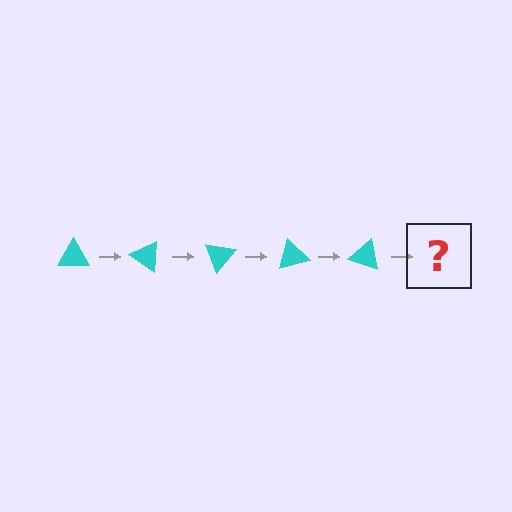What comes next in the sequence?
The next element should be a cyan triangle rotated 175 degrees.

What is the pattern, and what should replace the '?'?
The pattern is that the triangle rotates 35 degrees each step. The '?' should be a cyan triangle rotated 175 degrees.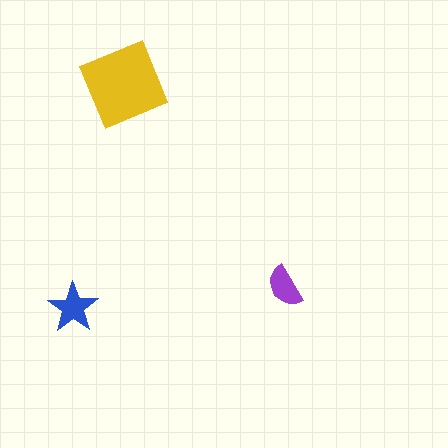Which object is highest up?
The yellow square is topmost.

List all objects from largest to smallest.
The yellow square, the blue star, the purple semicircle.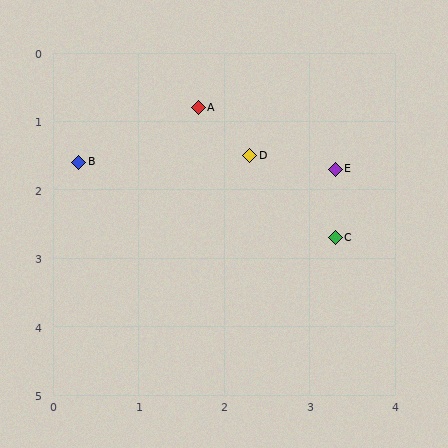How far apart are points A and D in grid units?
Points A and D are about 0.9 grid units apart.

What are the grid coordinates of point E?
Point E is at approximately (3.3, 1.7).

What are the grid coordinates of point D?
Point D is at approximately (2.3, 1.5).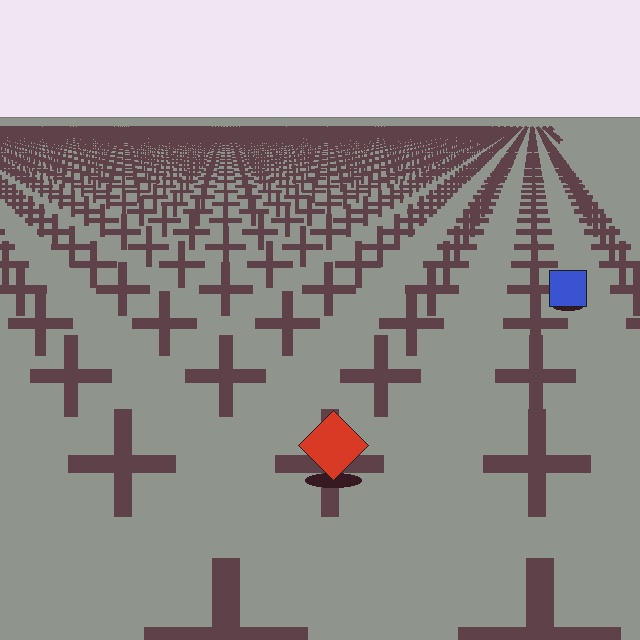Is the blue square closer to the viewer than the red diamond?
No. The red diamond is closer — you can tell from the texture gradient: the ground texture is coarser near it.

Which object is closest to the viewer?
The red diamond is closest. The texture marks near it are larger and more spread out.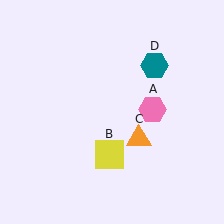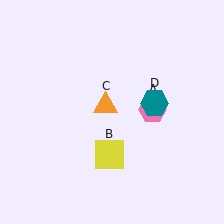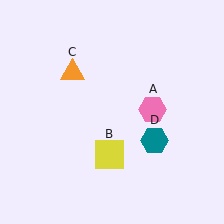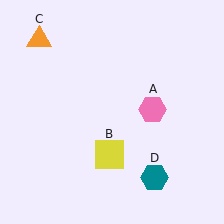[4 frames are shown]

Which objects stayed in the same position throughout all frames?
Pink hexagon (object A) and yellow square (object B) remained stationary.